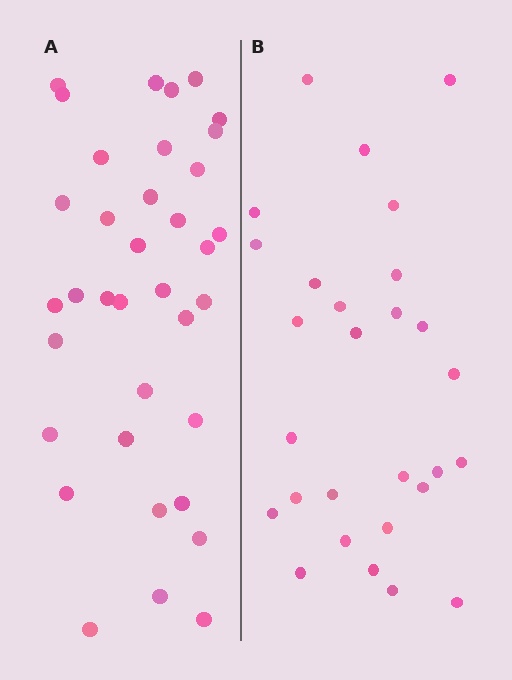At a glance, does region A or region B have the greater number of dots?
Region A (the left region) has more dots.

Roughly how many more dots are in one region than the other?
Region A has roughly 8 or so more dots than region B.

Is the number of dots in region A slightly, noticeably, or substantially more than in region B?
Region A has noticeably more, but not dramatically so. The ratio is roughly 1.3 to 1.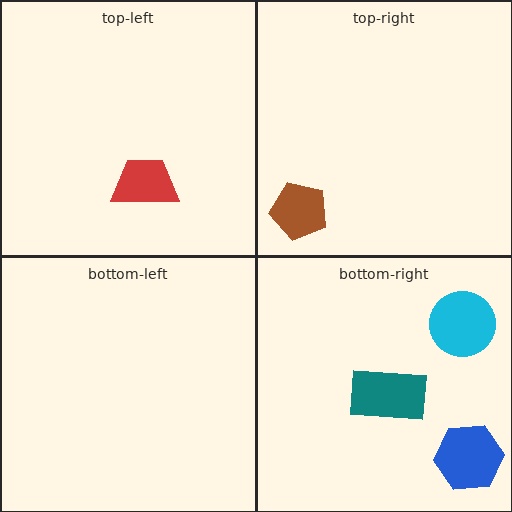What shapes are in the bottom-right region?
The cyan circle, the blue hexagon, the teal rectangle.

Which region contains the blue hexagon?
The bottom-right region.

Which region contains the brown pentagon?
The top-right region.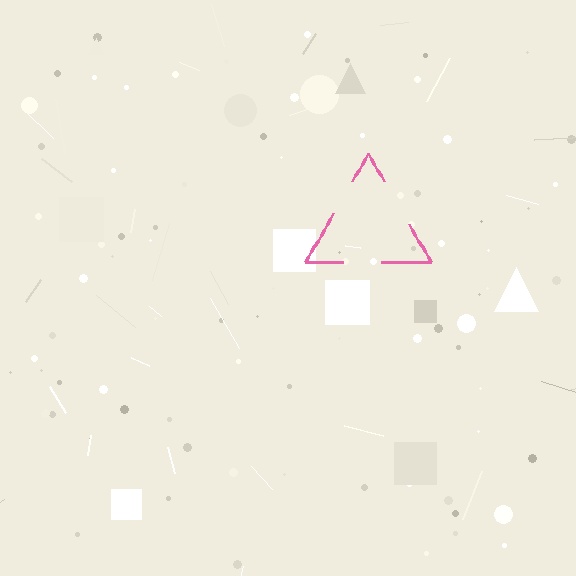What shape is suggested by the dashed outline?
The dashed outline suggests a triangle.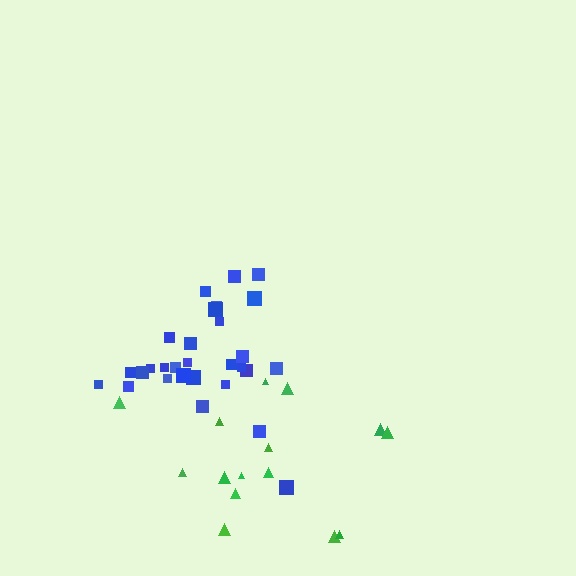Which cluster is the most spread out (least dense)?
Green.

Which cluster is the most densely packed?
Blue.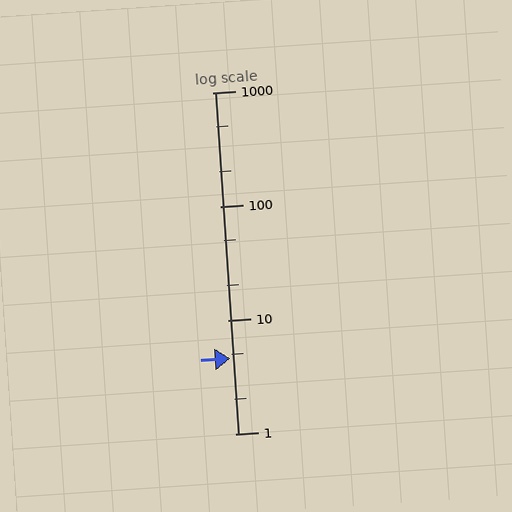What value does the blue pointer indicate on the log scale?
The pointer indicates approximately 4.6.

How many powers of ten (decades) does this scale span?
The scale spans 3 decades, from 1 to 1000.